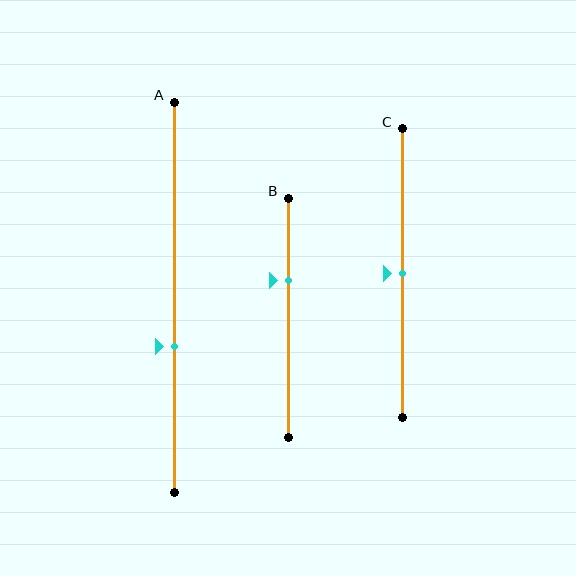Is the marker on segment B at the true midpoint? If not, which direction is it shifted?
No, the marker on segment B is shifted upward by about 16% of the segment length.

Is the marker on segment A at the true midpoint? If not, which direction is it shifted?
No, the marker on segment A is shifted downward by about 13% of the segment length.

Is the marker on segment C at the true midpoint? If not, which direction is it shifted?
Yes, the marker on segment C is at the true midpoint.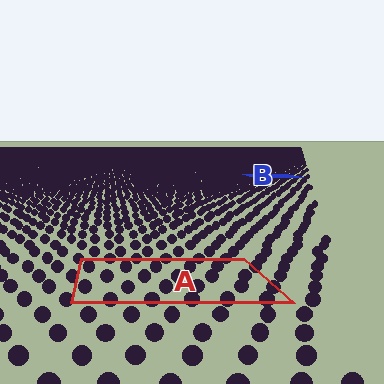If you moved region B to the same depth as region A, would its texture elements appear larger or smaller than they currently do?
They would appear larger. At a closer depth, the same texture elements are projected at a bigger on-screen size.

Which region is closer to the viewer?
Region A is closer. The texture elements there are larger and more spread out.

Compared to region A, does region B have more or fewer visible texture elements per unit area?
Region B has more texture elements per unit area — they are packed more densely because it is farther away.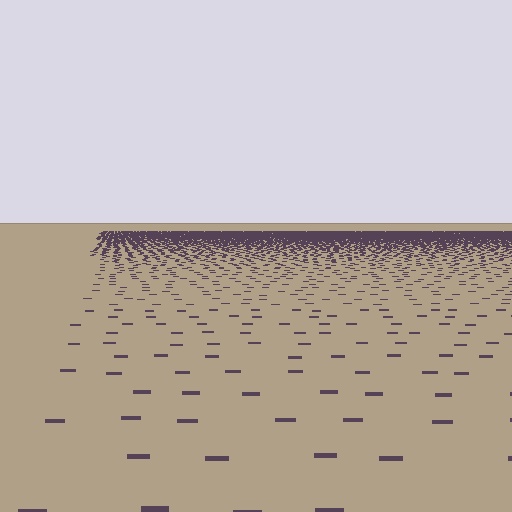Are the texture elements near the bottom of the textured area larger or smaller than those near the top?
Larger. Near the bottom, elements are closer to the viewer and appear at a bigger on-screen size.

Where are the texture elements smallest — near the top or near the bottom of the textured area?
Near the top.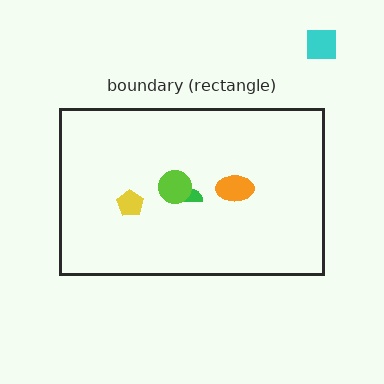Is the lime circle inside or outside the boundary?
Inside.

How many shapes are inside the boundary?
4 inside, 1 outside.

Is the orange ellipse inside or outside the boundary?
Inside.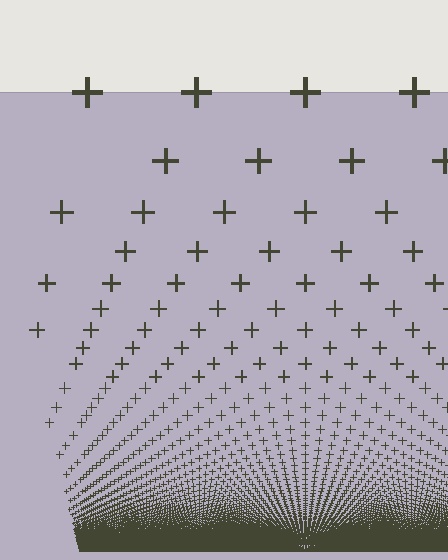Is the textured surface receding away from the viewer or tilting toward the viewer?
The surface appears to tilt toward the viewer. Texture elements get larger and sparser toward the top.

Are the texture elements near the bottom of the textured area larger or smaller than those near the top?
Smaller. The gradient is inverted — elements near the bottom are smaller and denser.